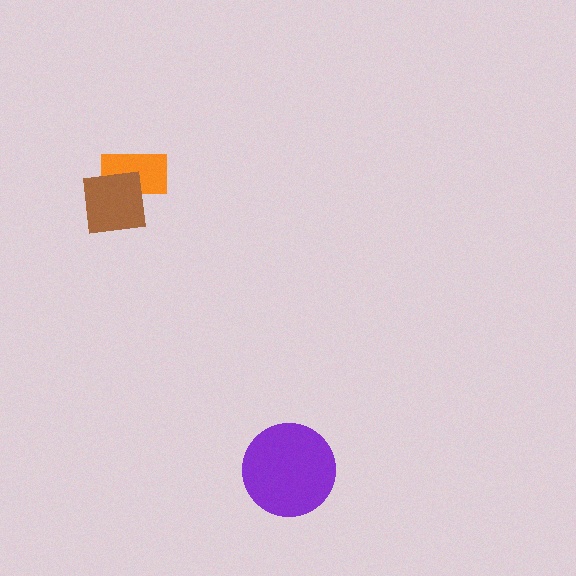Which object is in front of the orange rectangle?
The brown square is in front of the orange rectangle.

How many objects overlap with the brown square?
1 object overlaps with the brown square.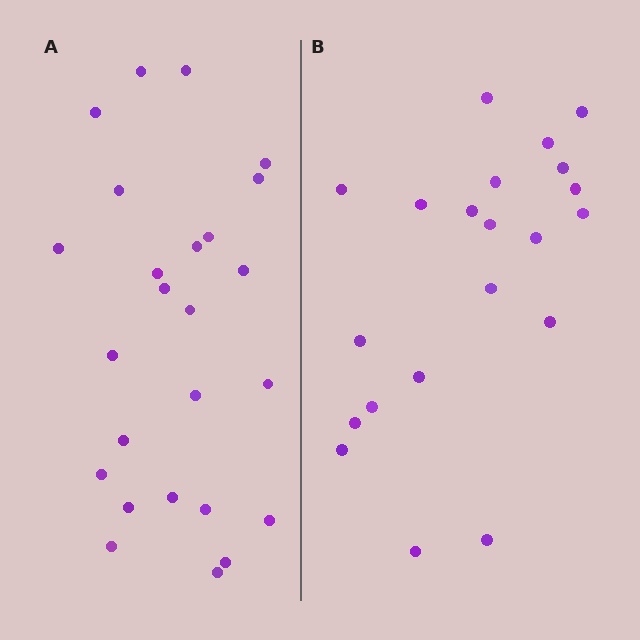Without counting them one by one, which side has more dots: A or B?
Region A (the left region) has more dots.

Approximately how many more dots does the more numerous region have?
Region A has about 4 more dots than region B.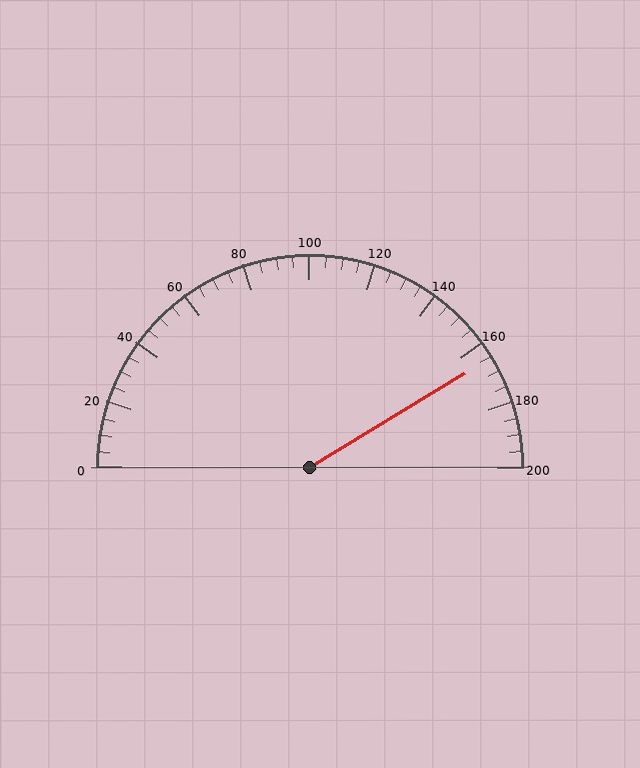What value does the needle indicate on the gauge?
The needle indicates approximately 165.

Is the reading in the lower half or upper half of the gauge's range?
The reading is in the upper half of the range (0 to 200).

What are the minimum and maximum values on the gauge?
The gauge ranges from 0 to 200.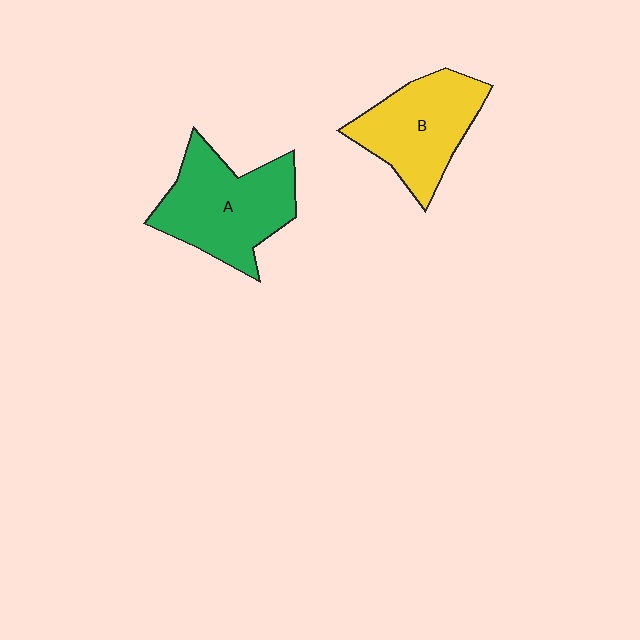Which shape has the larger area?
Shape A (green).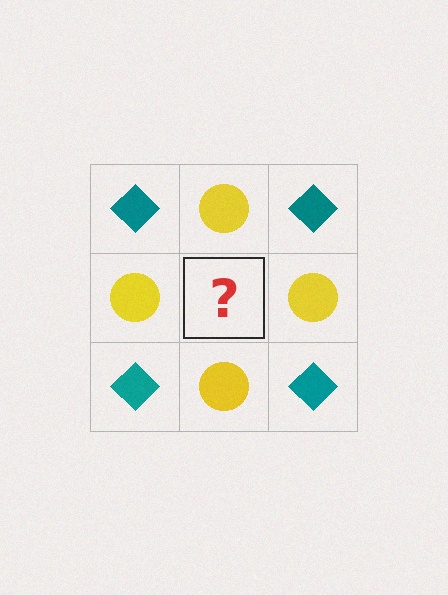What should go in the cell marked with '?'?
The missing cell should contain a teal diamond.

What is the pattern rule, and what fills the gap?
The rule is that it alternates teal diamond and yellow circle in a checkerboard pattern. The gap should be filled with a teal diamond.